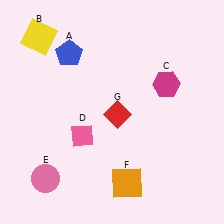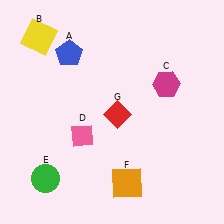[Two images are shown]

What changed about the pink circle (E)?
In Image 1, E is pink. In Image 2, it changed to green.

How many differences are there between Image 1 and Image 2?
There is 1 difference between the two images.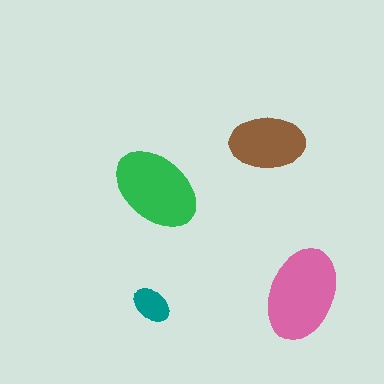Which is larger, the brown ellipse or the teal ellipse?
The brown one.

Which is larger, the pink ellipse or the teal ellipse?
The pink one.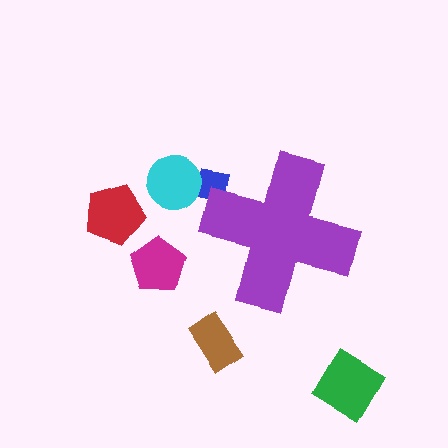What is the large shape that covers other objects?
A purple cross.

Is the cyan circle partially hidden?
No, the cyan circle is fully visible.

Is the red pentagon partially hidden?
No, the red pentagon is fully visible.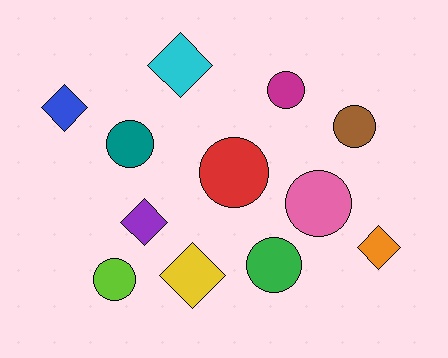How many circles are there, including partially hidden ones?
There are 7 circles.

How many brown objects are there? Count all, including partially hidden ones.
There is 1 brown object.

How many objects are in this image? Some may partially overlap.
There are 12 objects.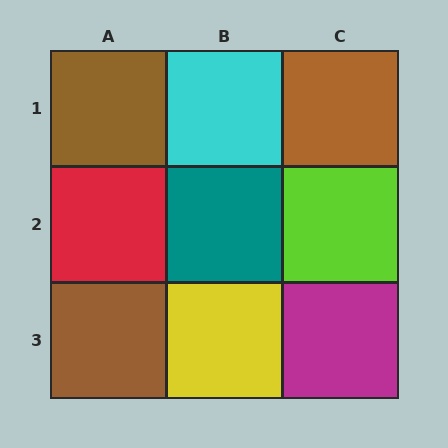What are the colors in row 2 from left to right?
Red, teal, lime.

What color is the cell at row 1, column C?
Brown.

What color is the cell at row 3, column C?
Magenta.